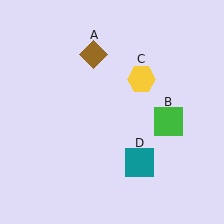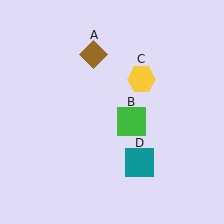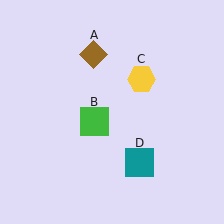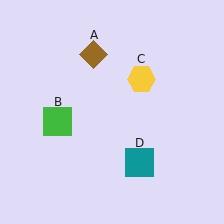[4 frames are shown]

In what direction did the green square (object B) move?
The green square (object B) moved left.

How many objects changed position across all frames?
1 object changed position: green square (object B).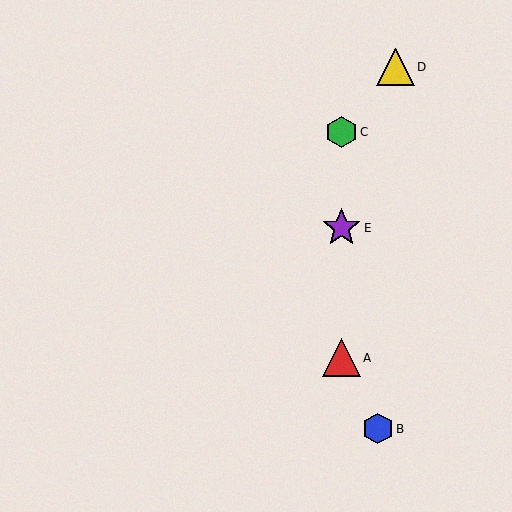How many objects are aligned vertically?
3 objects (A, C, E) are aligned vertically.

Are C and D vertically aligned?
No, C is at x≈341 and D is at x≈395.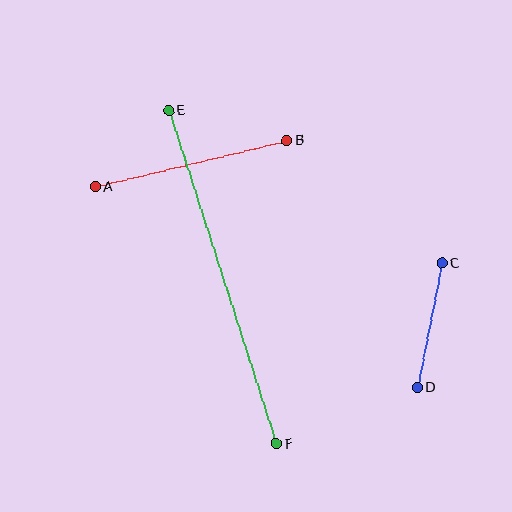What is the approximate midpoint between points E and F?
The midpoint is at approximately (222, 277) pixels.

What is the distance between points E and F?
The distance is approximately 350 pixels.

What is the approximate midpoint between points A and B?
The midpoint is at approximately (191, 164) pixels.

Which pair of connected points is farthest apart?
Points E and F are farthest apart.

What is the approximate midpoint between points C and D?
The midpoint is at approximately (430, 326) pixels.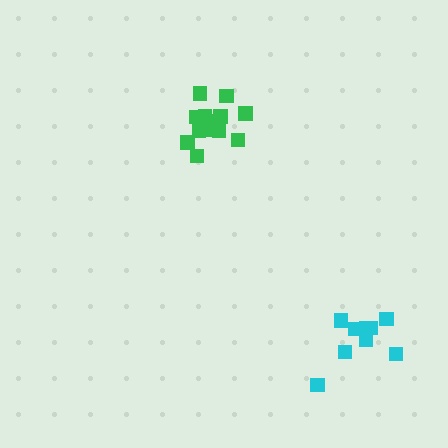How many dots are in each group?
Group 1: 14 dots, Group 2: 9 dots (23 total).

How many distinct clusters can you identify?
There are 2 distinct clusters.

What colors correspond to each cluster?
The clusters are colored: green, cyan.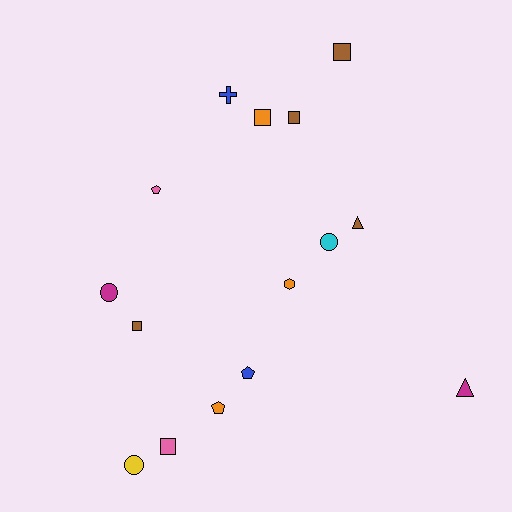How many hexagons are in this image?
There is 1 hexagon.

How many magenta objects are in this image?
There are 2 magenta objects.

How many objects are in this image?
There are 15 objects.